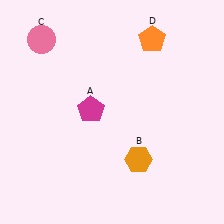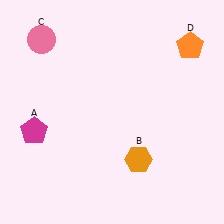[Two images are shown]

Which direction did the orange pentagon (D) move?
The orange pentagon (D) moved right.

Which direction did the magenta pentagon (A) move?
The magenta pentagon (A) moved left.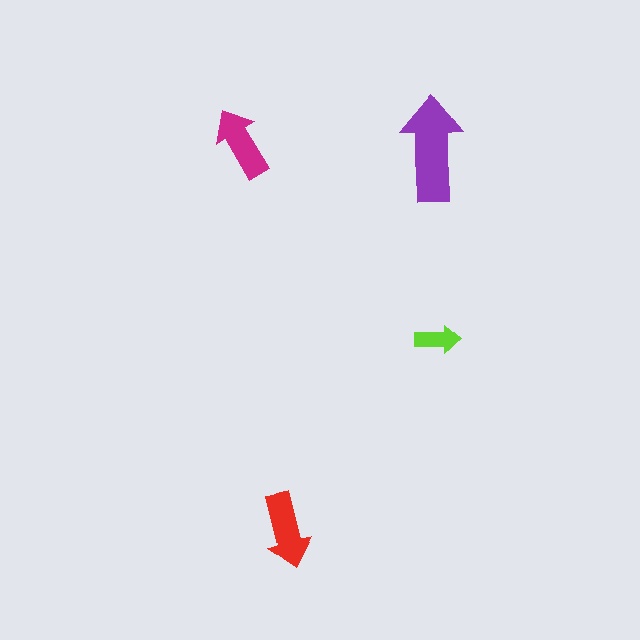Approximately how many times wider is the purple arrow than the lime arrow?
About 2.5 times wider.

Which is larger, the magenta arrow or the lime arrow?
The magenta one.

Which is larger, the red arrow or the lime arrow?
The red one.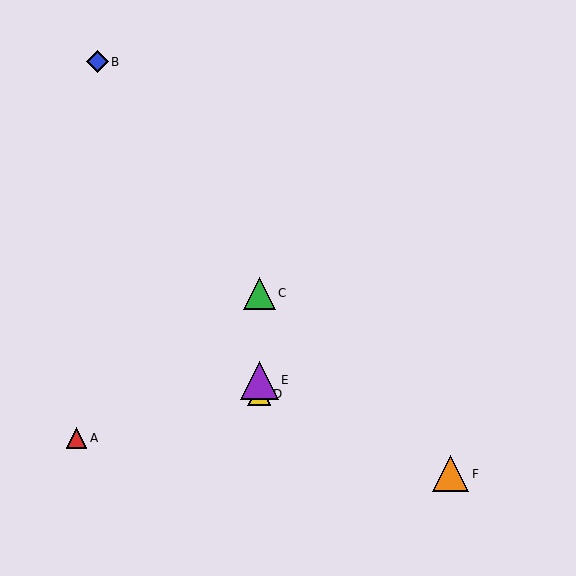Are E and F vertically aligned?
No, E is at x≈259 and F is at x≈451.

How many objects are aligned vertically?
3 objects (C, D, E) are aligned vertically.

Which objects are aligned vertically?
Objects C, D, E are aligned vertically.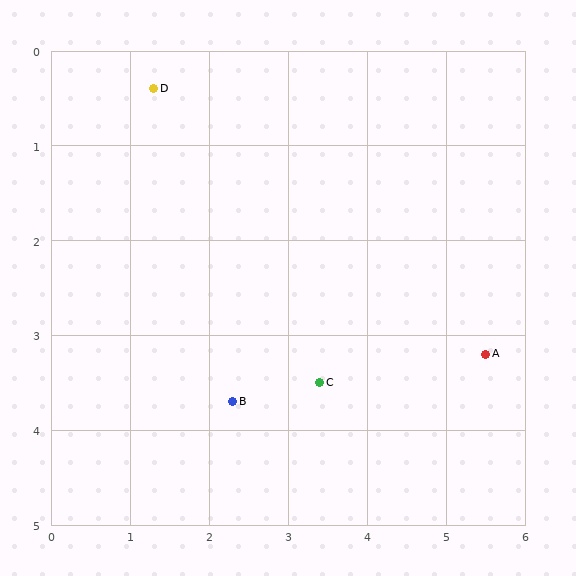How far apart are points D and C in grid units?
Points D and C are about 3.7 grid units apart.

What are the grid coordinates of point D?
Point D is at approximately (1.3, 0.4).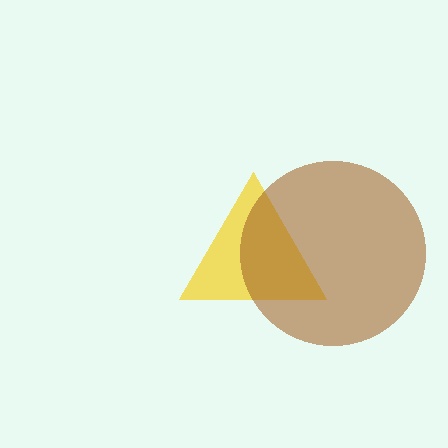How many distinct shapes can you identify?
There are 2 distinct shapes: a yellow triangle, a brown circle.